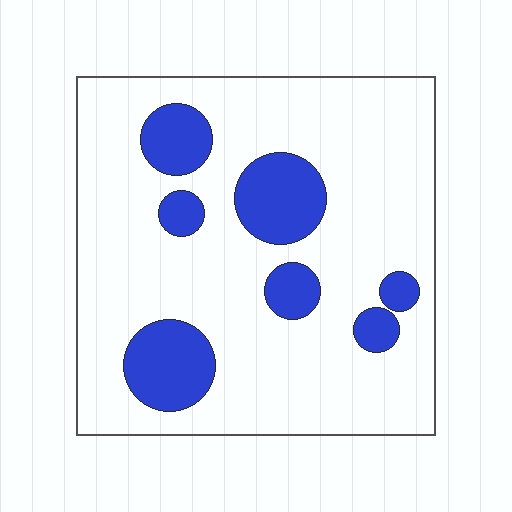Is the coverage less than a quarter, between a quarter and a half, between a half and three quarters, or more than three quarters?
Less than a quarter.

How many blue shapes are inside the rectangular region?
7.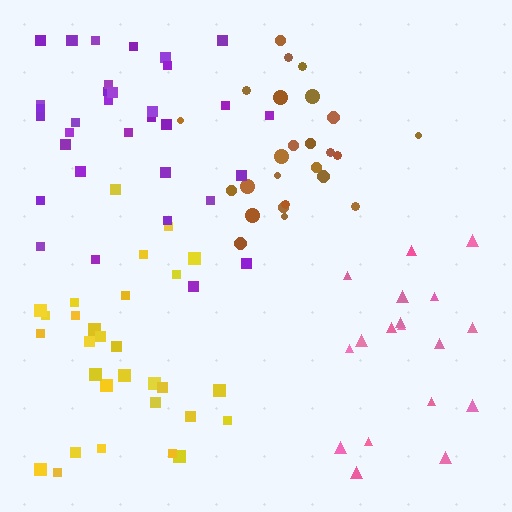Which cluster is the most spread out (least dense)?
Pink.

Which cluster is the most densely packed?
Brown.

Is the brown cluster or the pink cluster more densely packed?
Brown.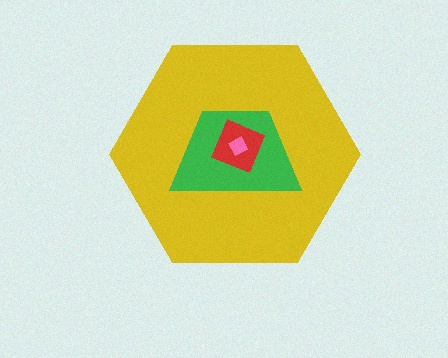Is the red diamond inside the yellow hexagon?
Yes.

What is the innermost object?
The pink square.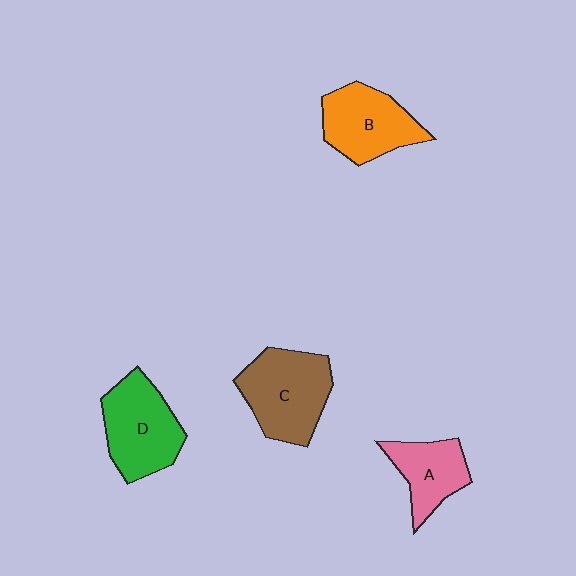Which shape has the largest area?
Shape C (brown).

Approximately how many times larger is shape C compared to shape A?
Approximately 1.5 times.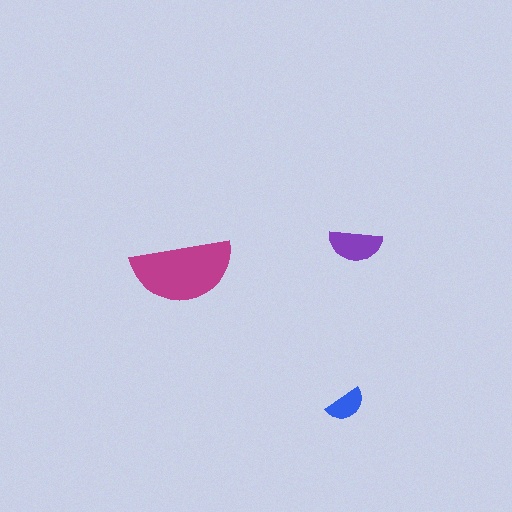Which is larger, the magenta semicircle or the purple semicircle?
The magenta one.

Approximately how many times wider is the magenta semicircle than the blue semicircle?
About 2.5 times wider.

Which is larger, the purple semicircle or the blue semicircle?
The purple one.